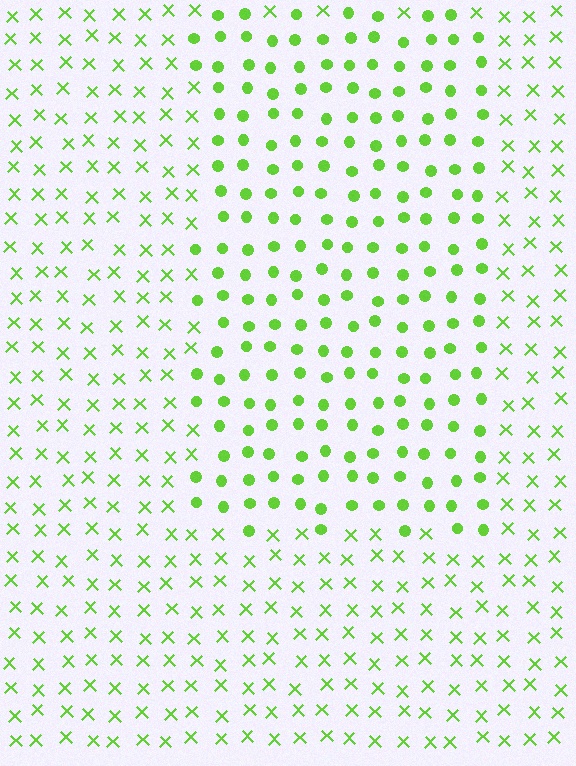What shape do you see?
I see a rectangle.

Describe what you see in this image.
The image is filled with small lime elements arranged in a uniform grid. A rectangle-shaped region contains circles, while the surrounding area contains X marks. The boundary is defined purely by the change in element shape.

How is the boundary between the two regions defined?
The boundary is defined by a change in element shape: circles inside vs. X marks outside. All elements share the same color and spacing.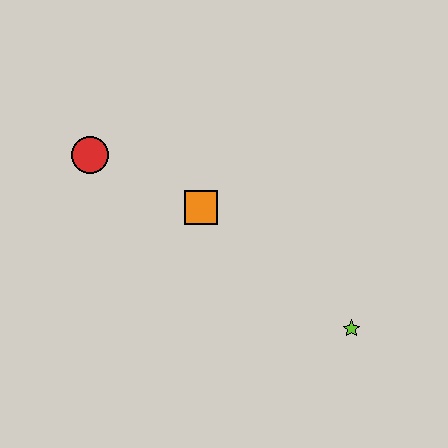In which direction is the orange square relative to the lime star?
The orange square is to the left of the lime star.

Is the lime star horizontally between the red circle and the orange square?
No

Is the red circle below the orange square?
No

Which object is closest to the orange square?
The red circle is closest to the orange square.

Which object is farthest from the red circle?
The lime star is farthest from the red circle.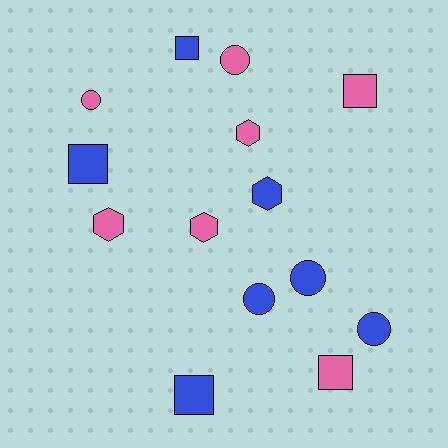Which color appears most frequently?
Pink, with 7 objects.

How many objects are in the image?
There are 14 objects.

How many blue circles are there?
There are 3 blue circles.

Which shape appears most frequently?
Circle, with 5 objects.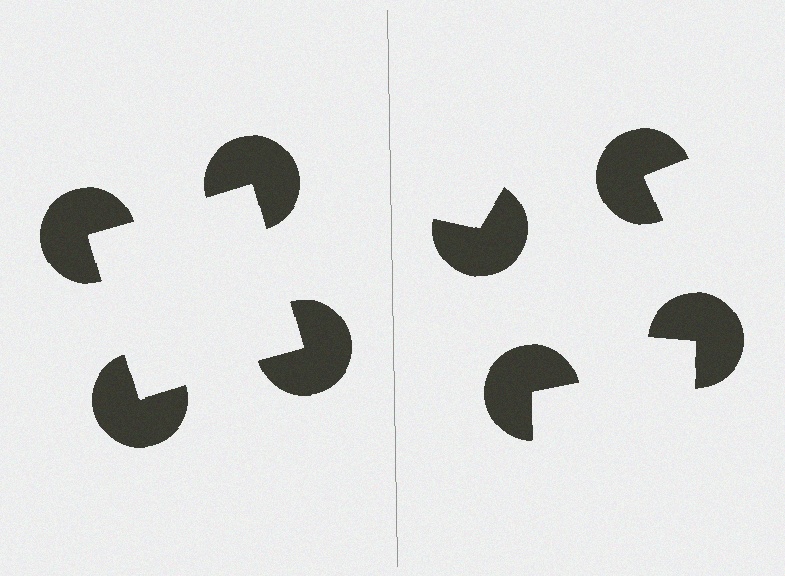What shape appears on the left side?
An illusory square.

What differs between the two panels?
The pac-man discs are positioned identically on both sides; only the wedge orientations differ. On the left they align to a square; on the right they are misaligned.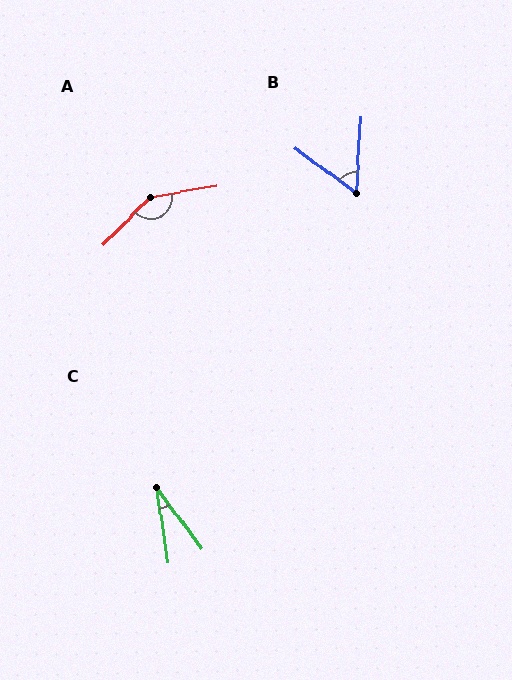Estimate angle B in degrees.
Approximately 56 degrees.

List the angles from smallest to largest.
C (28°), B (56°), A (145°).